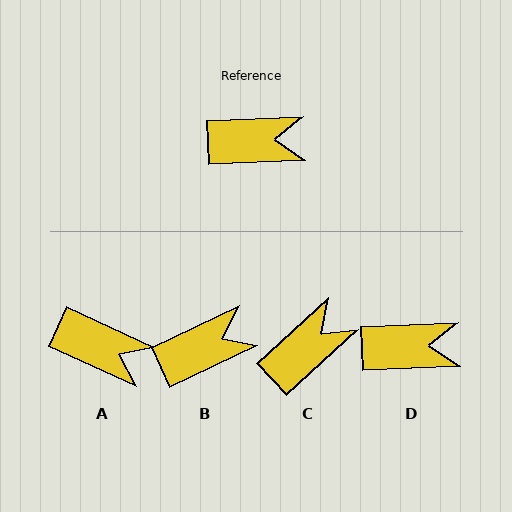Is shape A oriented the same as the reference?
No, it is off by about 27 degrees.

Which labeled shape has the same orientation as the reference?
D.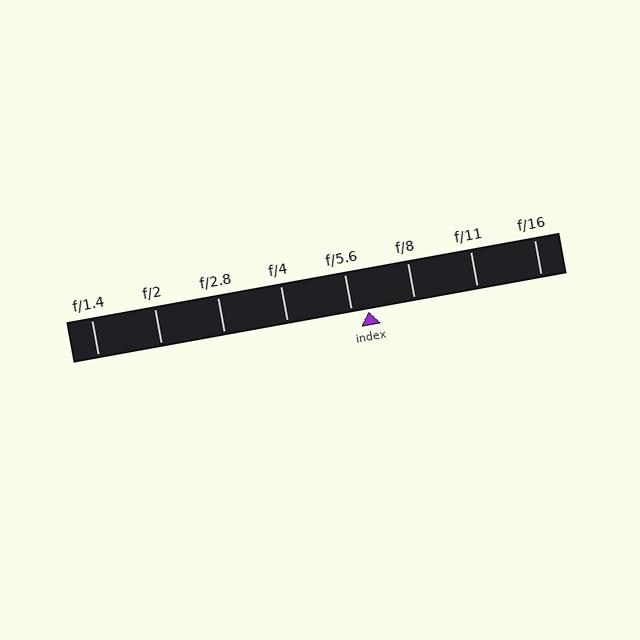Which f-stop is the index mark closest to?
The index mark is closest to f/5.6.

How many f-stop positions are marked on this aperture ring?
There are 8 f-stop positions marked.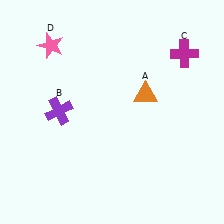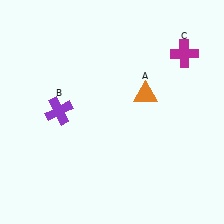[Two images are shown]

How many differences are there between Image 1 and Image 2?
There is 1 difference between the two images.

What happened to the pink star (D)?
The pink star (D) was removed in Image 2. It was in the top-left area of Image 1.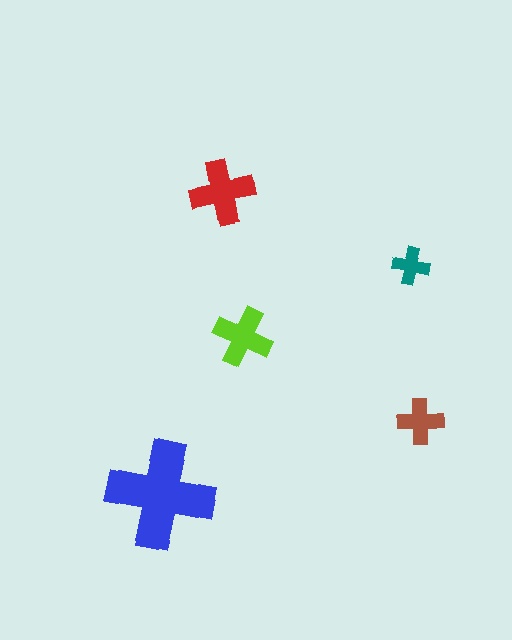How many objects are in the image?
There are 5 objects in the image.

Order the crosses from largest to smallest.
the blue one, the red one, the lime one, the brown one, the teal one.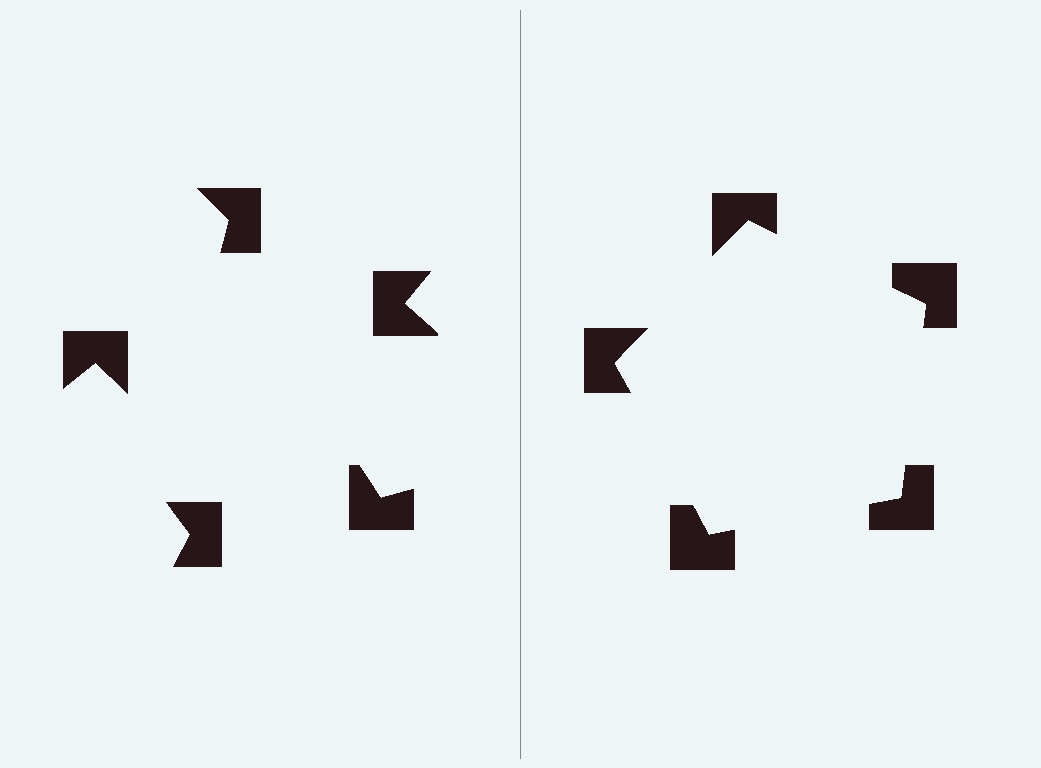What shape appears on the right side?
An illusory pentagon.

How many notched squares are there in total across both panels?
10 — 5 on each side.